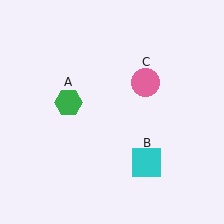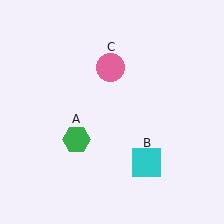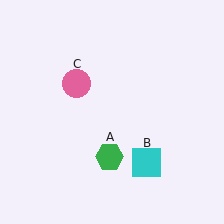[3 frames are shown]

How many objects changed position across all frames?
2 objects changed position: green hexagon (object A), pink circle (object C).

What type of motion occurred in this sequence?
The green hexagon (object A), pink circle (object C) rotated counterclockwise around the center of the scene.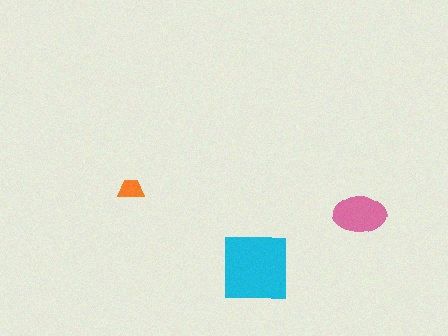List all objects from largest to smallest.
The cyan square, the pink ellipse, the orange trapezoid.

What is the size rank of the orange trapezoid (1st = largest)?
3rd.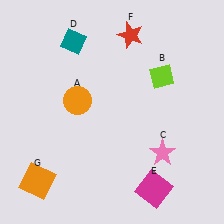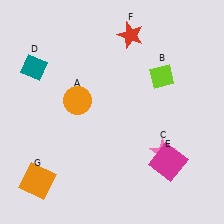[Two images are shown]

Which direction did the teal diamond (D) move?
The teal diamond (D) moved left.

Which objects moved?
The objects that moved are: the teal diamond (D), the magenta square (E).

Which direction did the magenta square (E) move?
The magenta square (E) moved up.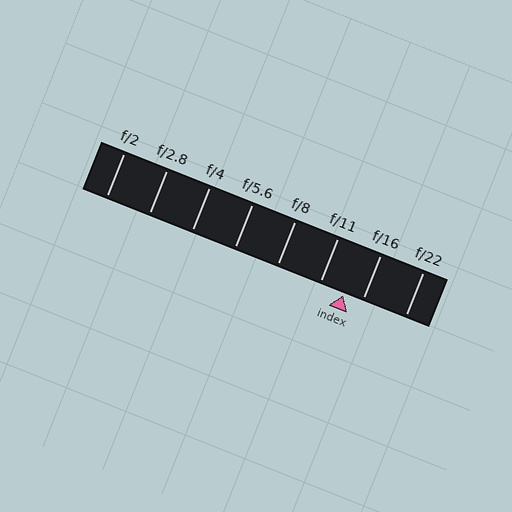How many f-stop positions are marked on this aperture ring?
There are 8 f-stop positions marked.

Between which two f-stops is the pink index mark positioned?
The index mark is between f/11 and f/16.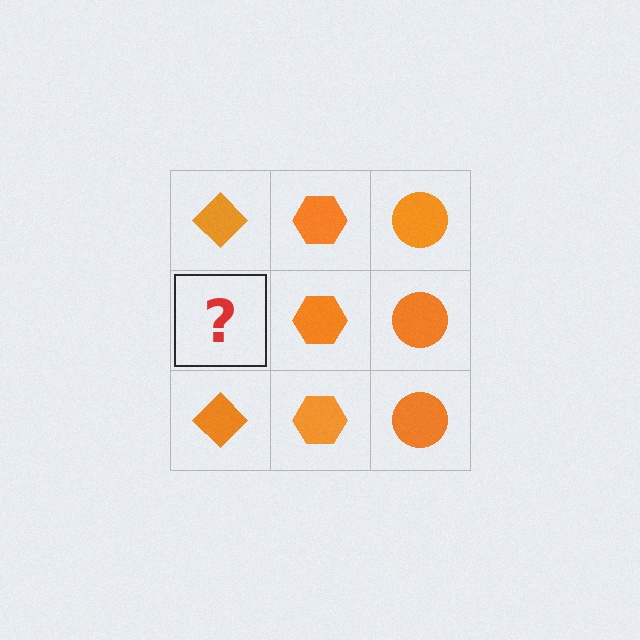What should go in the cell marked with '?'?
The missing cell should contain an orange diamond.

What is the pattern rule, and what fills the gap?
The rule is that each column has a consistent shape. The gap should be filled with an orange diamond.